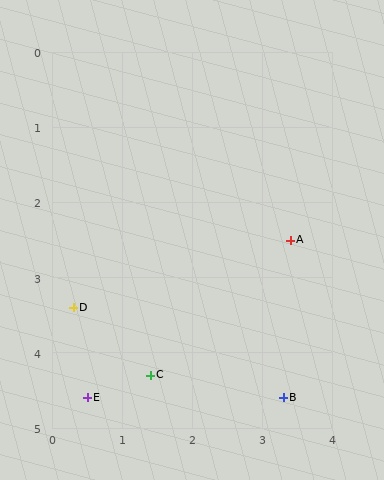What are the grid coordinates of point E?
Point E is at approximately (0.5, 4.6).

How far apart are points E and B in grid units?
Points E and B are about 2.8 grid units apart.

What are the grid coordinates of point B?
Point B is at approximately (3.3, 4.6).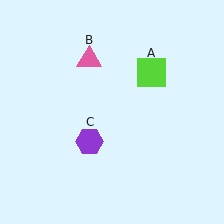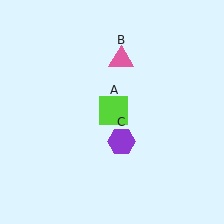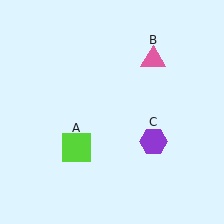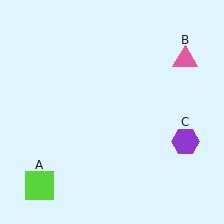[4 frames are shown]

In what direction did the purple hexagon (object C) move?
The purple hexagon (object C) moved right.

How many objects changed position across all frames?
3 objects changed position: lime square (object A), pink triangle (object B), purple hexagon (object C).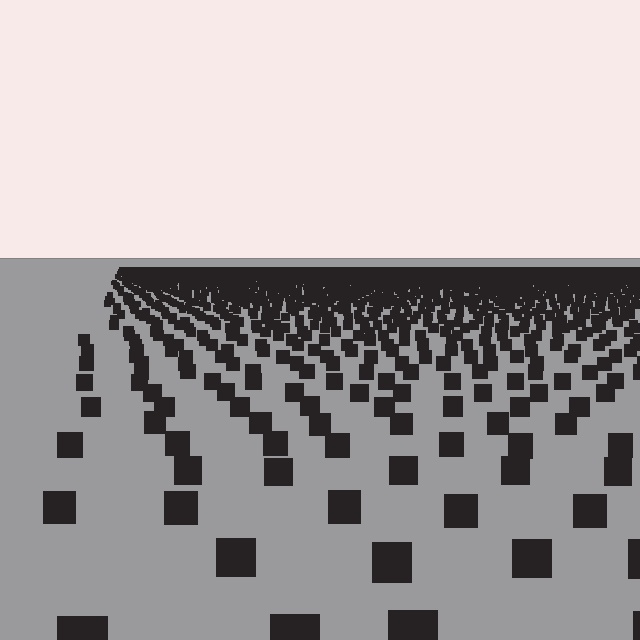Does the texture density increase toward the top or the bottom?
Density increases toward the top.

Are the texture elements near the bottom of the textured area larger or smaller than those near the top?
Larger. Near the bottom, elements are closer to the viewer and appear at a bigger on-screen size.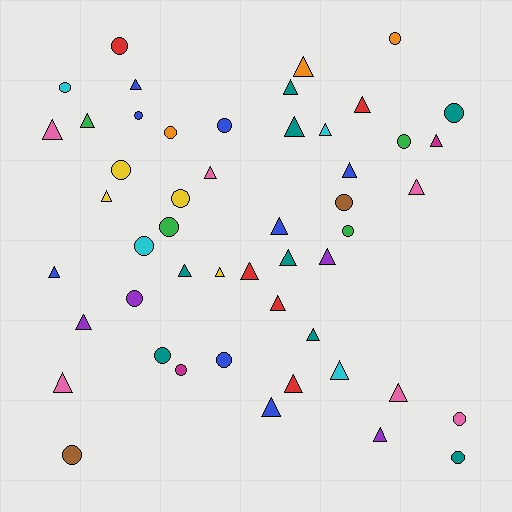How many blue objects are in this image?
There are 8 blue objects.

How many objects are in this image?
There are 50 objects.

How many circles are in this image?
There are 21 circles.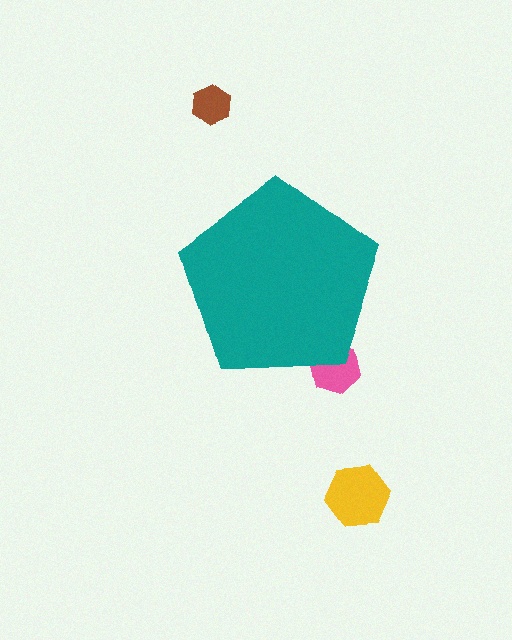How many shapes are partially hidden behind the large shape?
1 shape is partially hidden.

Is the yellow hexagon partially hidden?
No, the yellow hexagon is fully visible.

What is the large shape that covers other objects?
A teal pentagon.